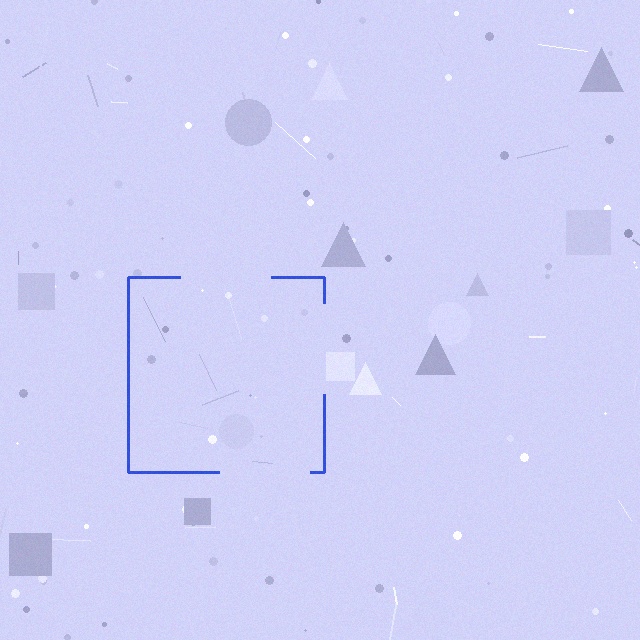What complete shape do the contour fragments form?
The contour fragments form a square.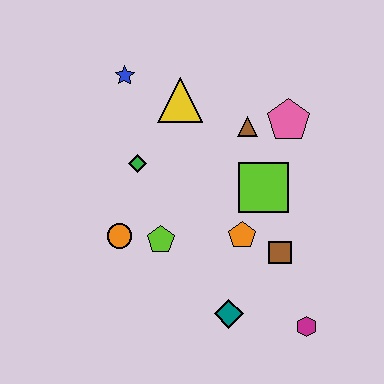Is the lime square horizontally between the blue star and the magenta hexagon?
Yes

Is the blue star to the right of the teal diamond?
No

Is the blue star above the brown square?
Yes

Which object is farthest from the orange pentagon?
The blue star is farthest from the orange pentagon.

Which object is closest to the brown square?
The orange pentagon is closest to the brown square.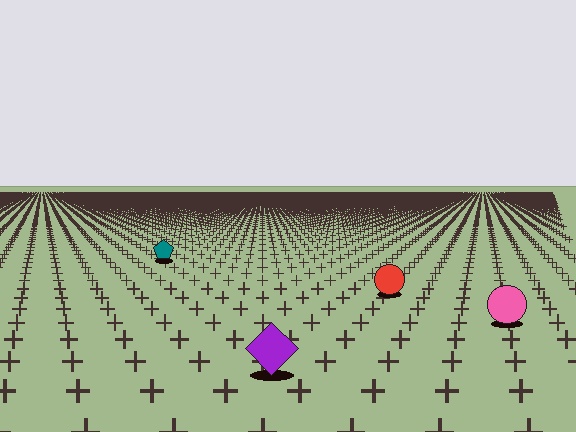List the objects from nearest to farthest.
From nearest to farthest: the purple diamond, the pink circle, the red circle, the teal pentagon.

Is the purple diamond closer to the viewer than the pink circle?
Yes. The purple diamond is closer — you can tell from the texture gradient: the ground texture is coarser near it.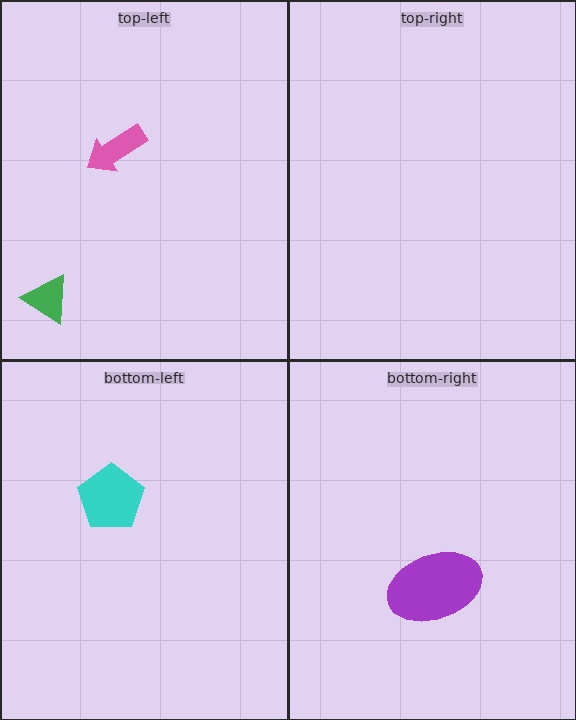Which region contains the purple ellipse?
The bottom-right region.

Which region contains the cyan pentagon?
The bottom-left region.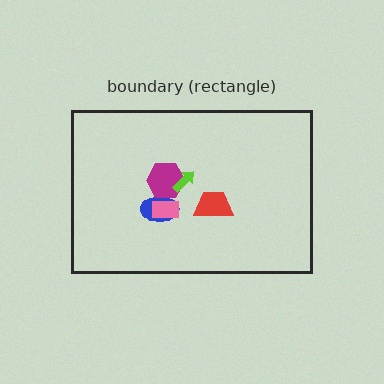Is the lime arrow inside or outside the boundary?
Inside.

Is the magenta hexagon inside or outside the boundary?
Inside.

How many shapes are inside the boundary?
5 inside, 0 outside.